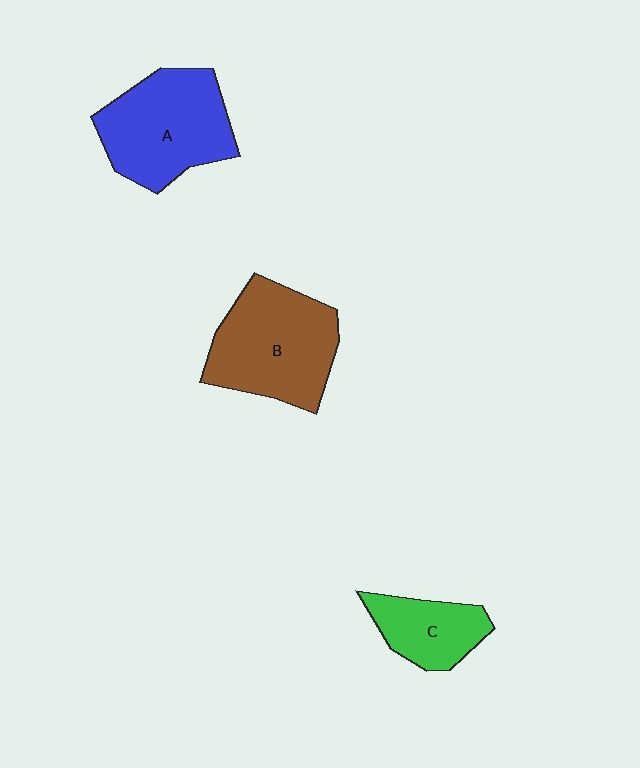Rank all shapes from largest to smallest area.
From largest to smallest: B (brown), A (blue), C (green).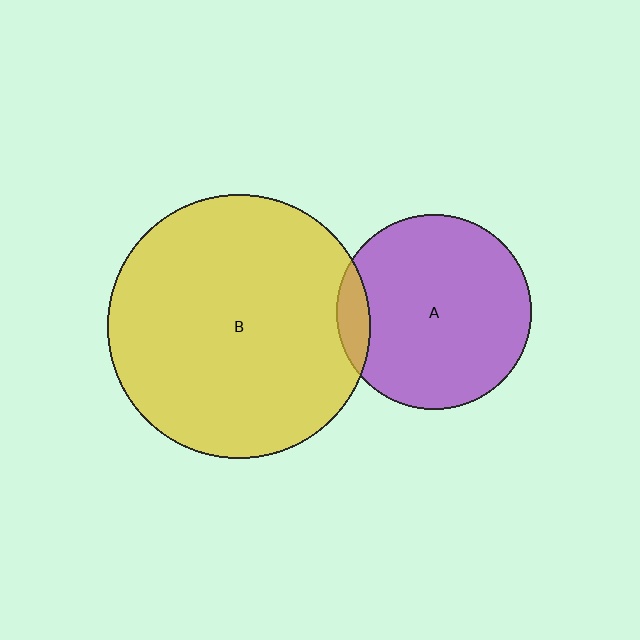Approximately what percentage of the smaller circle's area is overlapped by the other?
Approximately 10%.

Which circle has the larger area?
Circle B (yellow).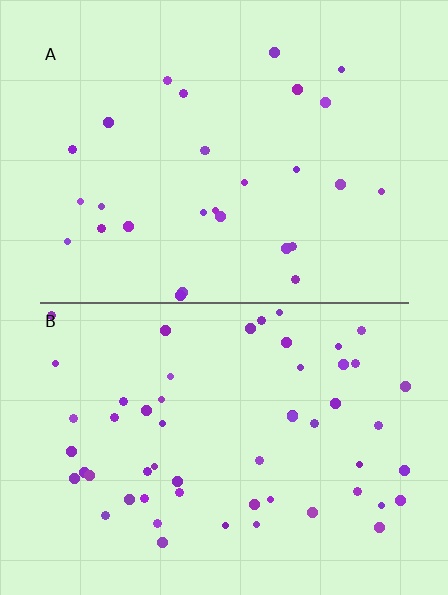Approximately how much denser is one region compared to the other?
Approximately 1.9× — region B over region A.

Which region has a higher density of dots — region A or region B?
B (the bottom).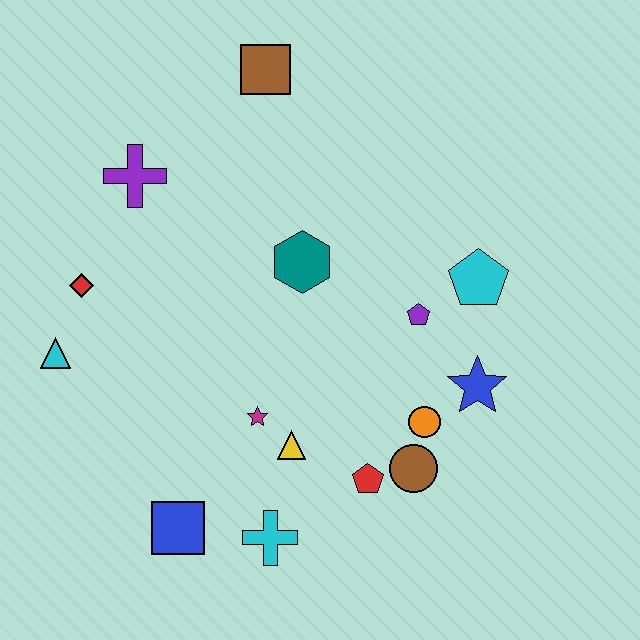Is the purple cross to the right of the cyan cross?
No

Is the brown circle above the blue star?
No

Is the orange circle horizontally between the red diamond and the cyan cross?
No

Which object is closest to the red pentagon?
The brown circle is closest to the red pentagon.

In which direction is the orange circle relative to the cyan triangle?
The orange circle is to the right of the cyan triangle.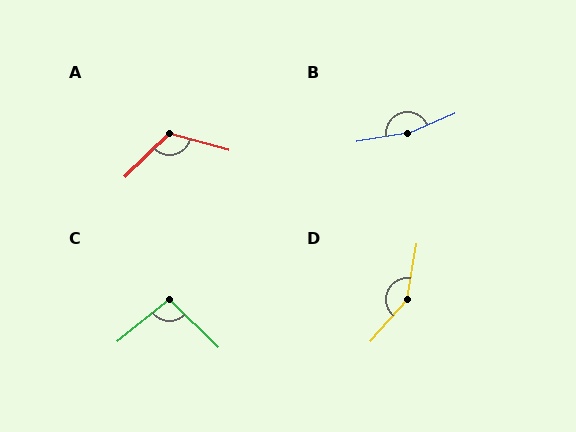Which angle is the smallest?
C, at approximately 97 degrees.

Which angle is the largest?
B, at approximately 166 degrees.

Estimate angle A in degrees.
Approximately 120 degrees.